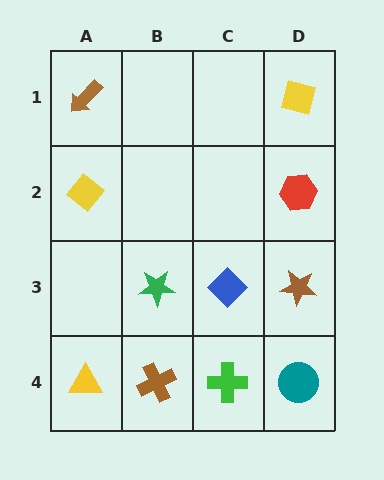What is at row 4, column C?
A green cross.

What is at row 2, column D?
A red hexagon.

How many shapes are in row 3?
3 shapes.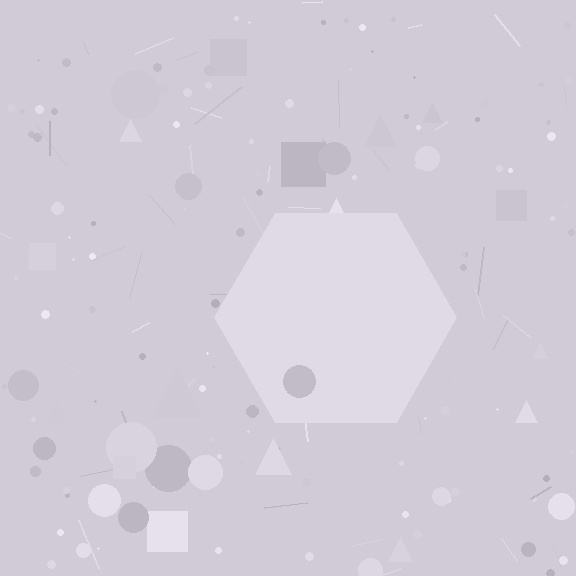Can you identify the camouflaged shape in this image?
The camouflaged shape is a hexagon.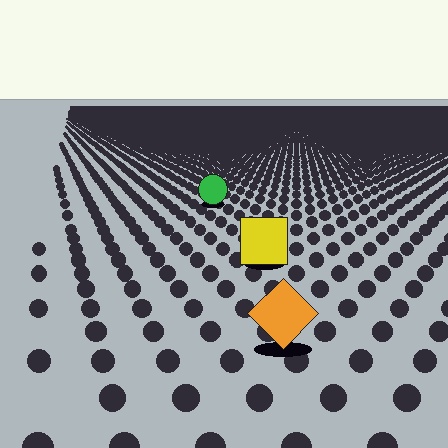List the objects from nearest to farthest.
From nearest to farthest: the orange diamond, the yellow square, the green circle.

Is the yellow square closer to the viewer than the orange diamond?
No. The orange diamond is closer — you can tell from the texture gradient: the ground texture is coarser near it.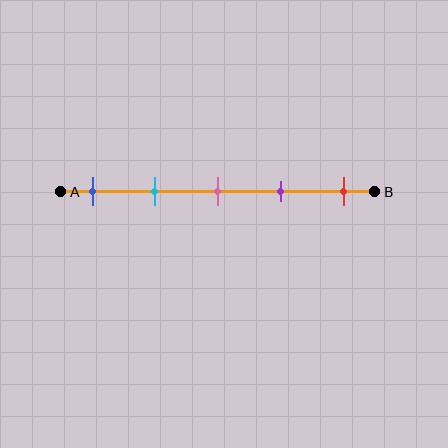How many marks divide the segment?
There are 5 marks dividing the segment.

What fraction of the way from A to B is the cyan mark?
The cyan mark is approximately 30% (0.3) of the way from A to B.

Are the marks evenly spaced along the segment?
Yes, the marks are approximately evenly spaced.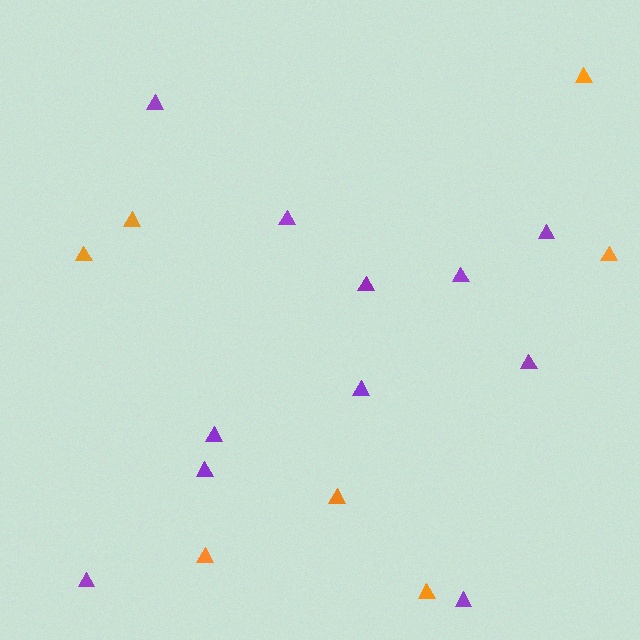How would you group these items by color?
There are 2 groups: one group of purple triangles (11) and one group of orange triangles (7).